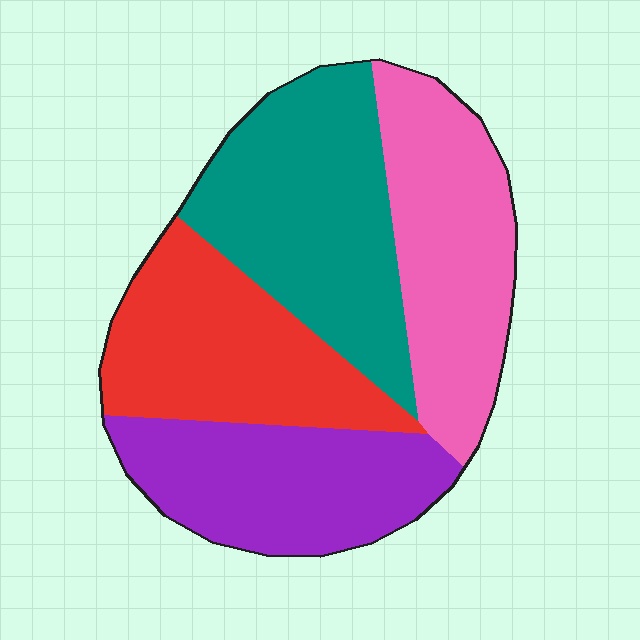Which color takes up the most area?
Teal, at roughly 30%.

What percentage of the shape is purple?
Purple takes up about one quarter (1/4) of the shape.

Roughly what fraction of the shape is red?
Red covers roughly 25% of the shape.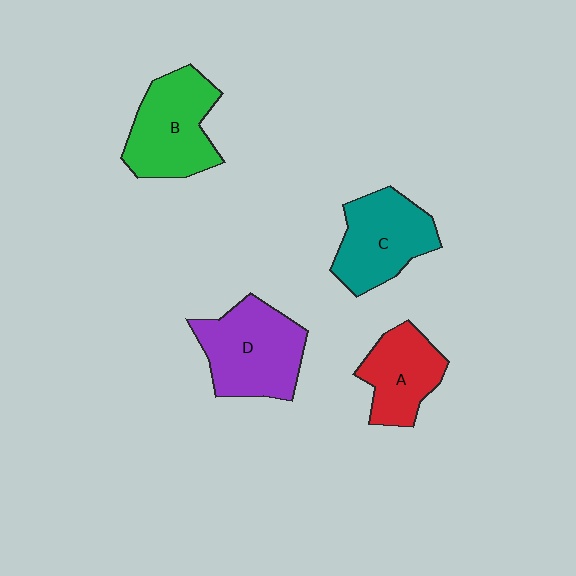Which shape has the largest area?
Shape D (purple).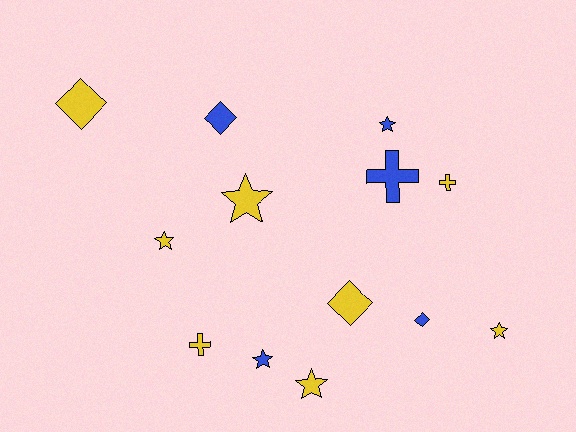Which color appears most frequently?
Yellow, with 8 objects.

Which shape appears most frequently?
Star, with 6 objects.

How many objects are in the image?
There are 13 objects.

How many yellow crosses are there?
There are 2 yellow crosses.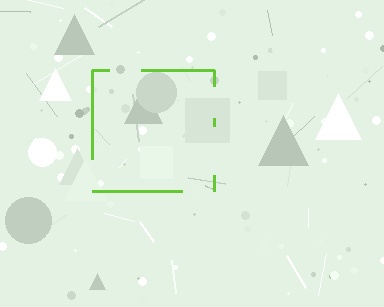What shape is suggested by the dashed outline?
The dashed outline suggests a square.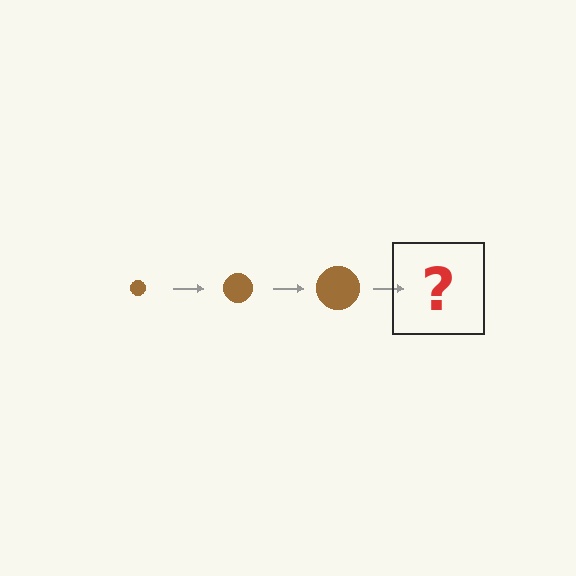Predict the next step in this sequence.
The next step is a brown circle, larger than the previous one.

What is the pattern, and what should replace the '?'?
The pattern is that the circle gets progressively larger each step. The '?' should be a brown circle, larger than the previous one.